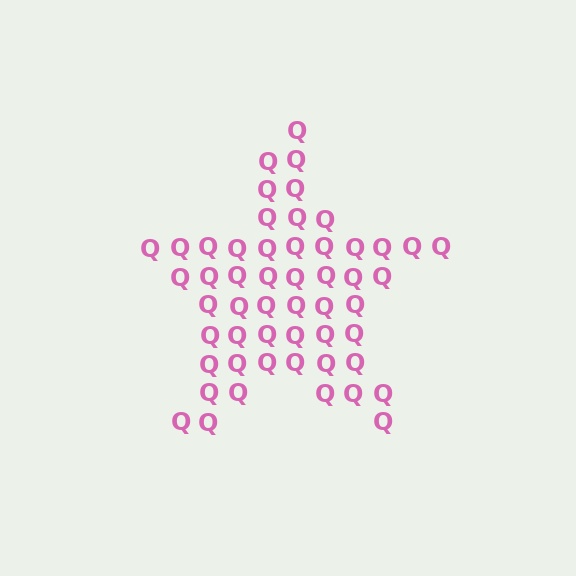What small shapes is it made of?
It is made of small letter Q's.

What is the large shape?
The large shape is a star.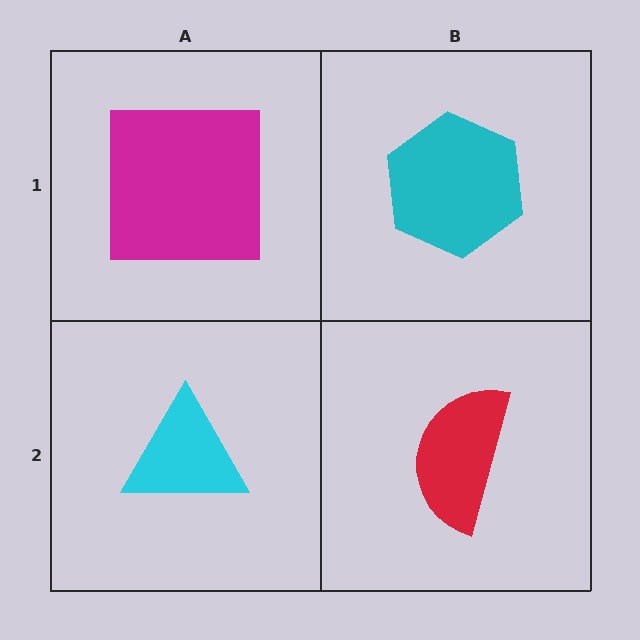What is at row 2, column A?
A cyan triangle.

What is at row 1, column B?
A cyan hexagon.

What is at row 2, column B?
A red semicircle.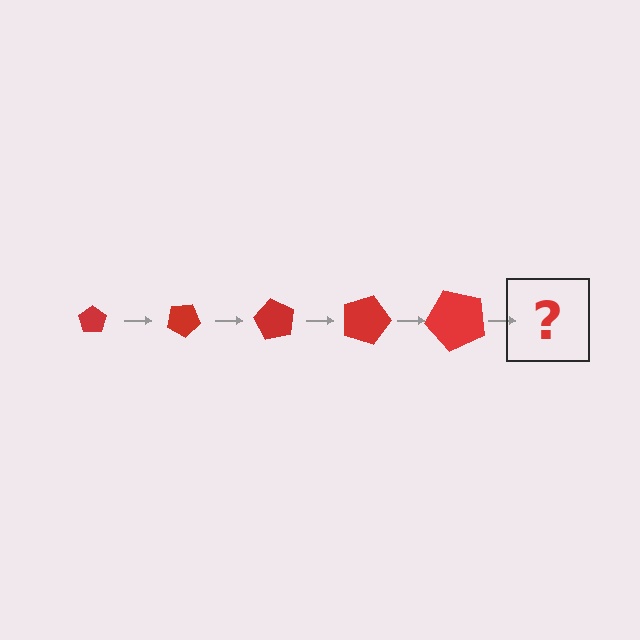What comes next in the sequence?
The next element should be a pentagon, larger than the previous one and rotated 150 degrees from the start.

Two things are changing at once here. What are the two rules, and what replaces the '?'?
The two rules are that the pentagon grows larger each step and it rotates 30 degrees each step. The '?' should be a pentagon, larger than the previous one and rotated 150 degrees from the start.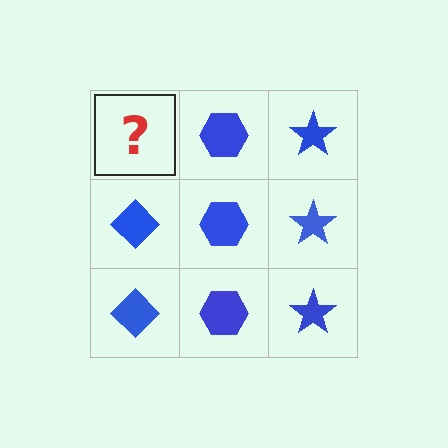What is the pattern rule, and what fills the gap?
The rule is that each column has a consistent shape. The gap should be filled with a blue diamond.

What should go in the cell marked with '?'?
The missing cell should contain a blue diamond.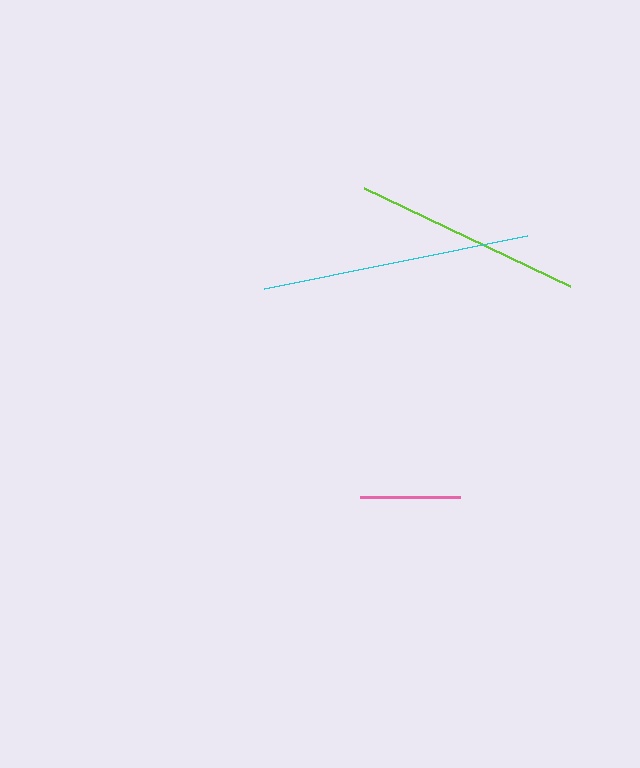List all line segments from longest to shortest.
From longest to shortest: cyan, lime, pink.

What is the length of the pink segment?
The pink segment is approximately 100 pixels long.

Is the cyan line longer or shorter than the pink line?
The cyan line is longer than the pink line.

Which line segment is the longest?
The cyan line is the longest at approximately 268 pixels.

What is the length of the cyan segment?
The cyan segment is approximately 268 pixels long.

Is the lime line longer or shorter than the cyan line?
The cyan line is longer than the lime line.